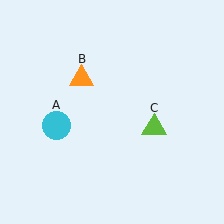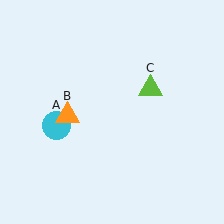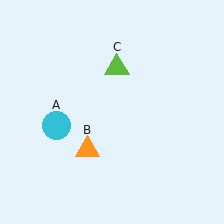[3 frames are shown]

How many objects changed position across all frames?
2 objects changed position: orange triangle (object B), lime triangle (object C).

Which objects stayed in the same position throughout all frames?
Cyan circle (object A) remained stationary.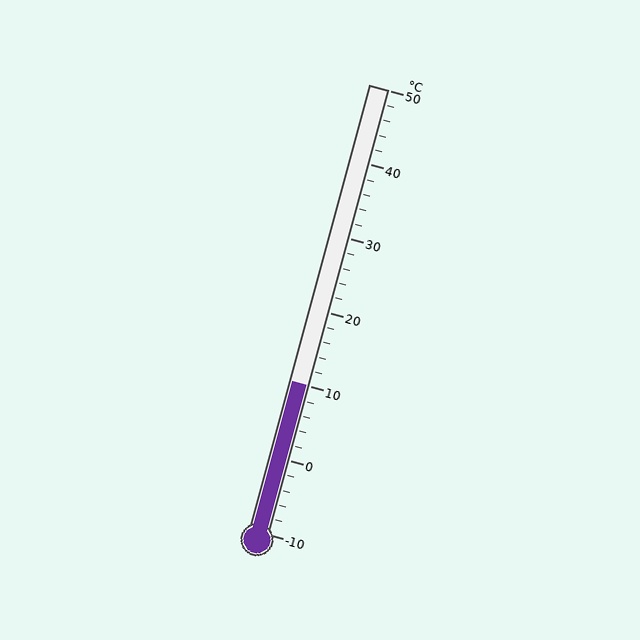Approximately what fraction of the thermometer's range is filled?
The thermometer is filled to approximately 35% of its range.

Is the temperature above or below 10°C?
The temperature is at 10°C.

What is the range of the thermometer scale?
The thermometer scale ranges from -10°C to 50°C.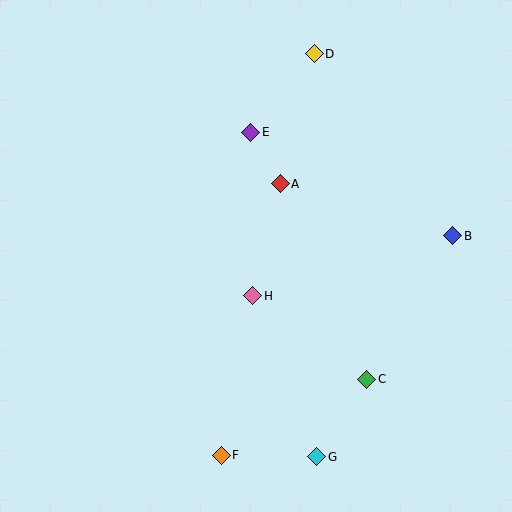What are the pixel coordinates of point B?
Point B is at (453, 236).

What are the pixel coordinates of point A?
Point A is at (280, 184).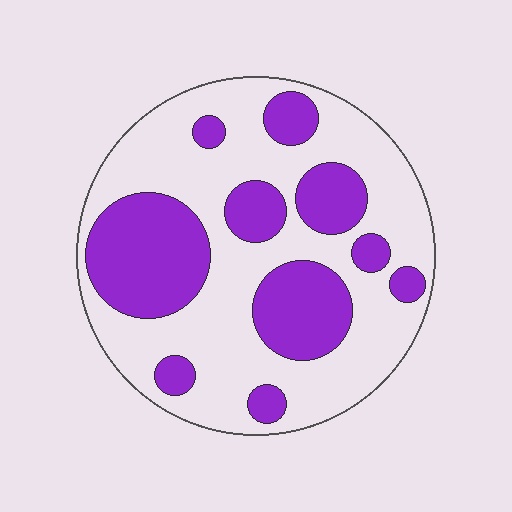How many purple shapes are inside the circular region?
10.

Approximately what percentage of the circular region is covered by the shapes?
Approximately 35%.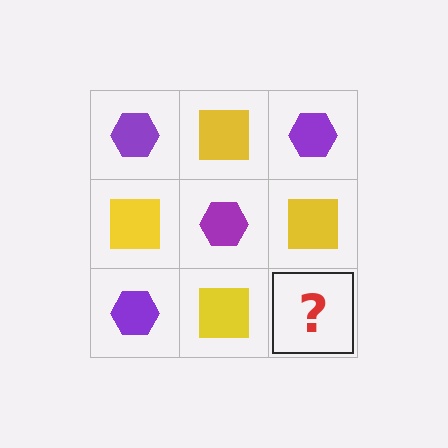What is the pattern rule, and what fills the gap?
The rule is that it alternates purple hexagon and yellow square in a checkerboard pattern. The gap should be filled with a purple hexagon.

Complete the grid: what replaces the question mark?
The question mark should be replaced with a purple hexagon.